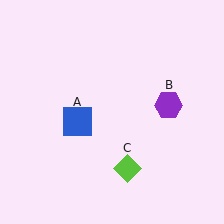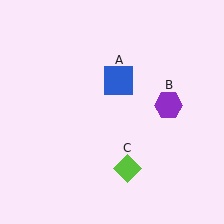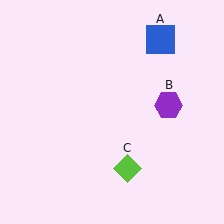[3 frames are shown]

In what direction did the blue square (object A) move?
The blue square (object A) moved up and to the right.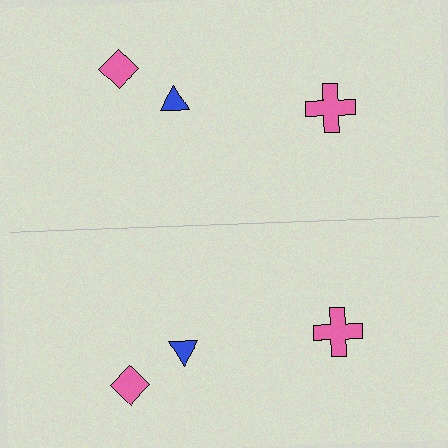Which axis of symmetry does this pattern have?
The pattern has a horizontal axis of symmetry running through the center of the image.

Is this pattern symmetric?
Yes, this pattern has bilateral (reflection) symmetry.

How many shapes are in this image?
There are 6 shapes in this image.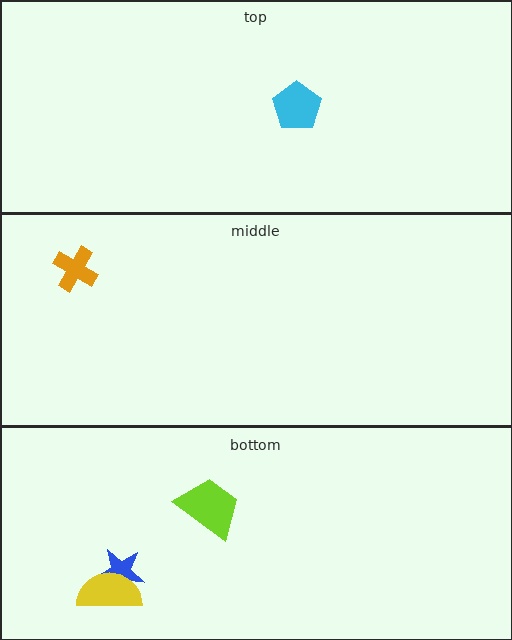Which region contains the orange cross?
The middle region.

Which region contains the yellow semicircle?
The bottom region.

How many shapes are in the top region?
1.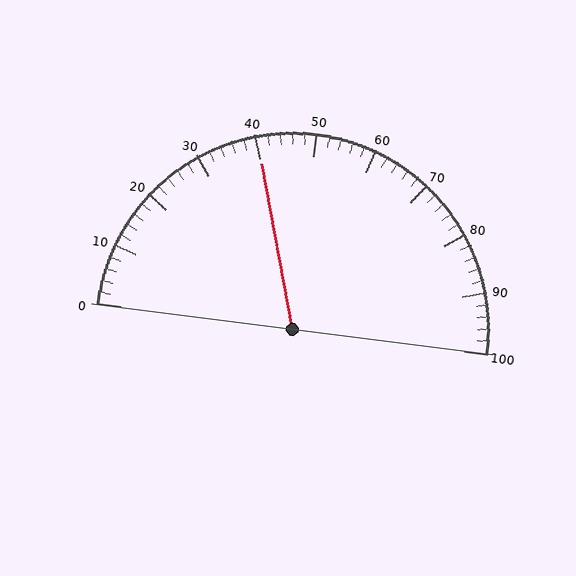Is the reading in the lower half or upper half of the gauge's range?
The reading is in the lower half of the range (0 to 100).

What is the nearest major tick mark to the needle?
The nearest major tick mark is 40.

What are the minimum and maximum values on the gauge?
The gauge ranges from 0 to 100.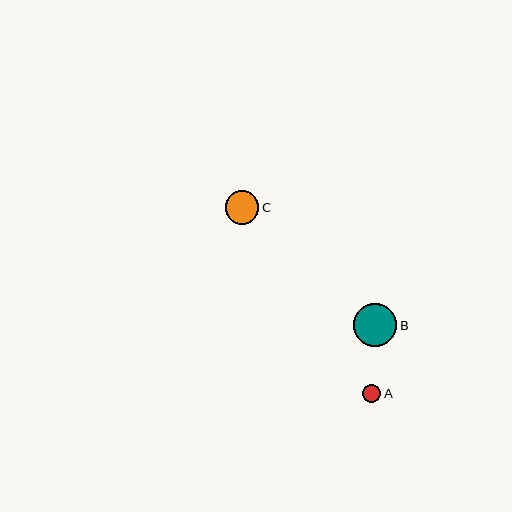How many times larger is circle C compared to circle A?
Circle C is approximately 1.8 times the size of circle A.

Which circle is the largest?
Circle B is the largest with a size of approximately 44 pixels.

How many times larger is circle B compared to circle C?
Circle B is approximately 1.3 times the size of circle C.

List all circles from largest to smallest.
From largest to smallest: B, C, A.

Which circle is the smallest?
Circle A is the smallest with a size of approximately 18 pixels.